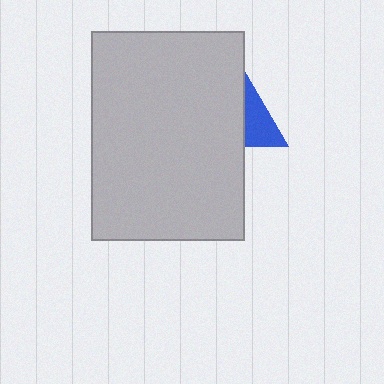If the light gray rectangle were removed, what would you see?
You would see the complete blue triangle.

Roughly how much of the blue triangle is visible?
A small part of it is visible (roughly 35%).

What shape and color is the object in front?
The object in front is a light gray rectangle.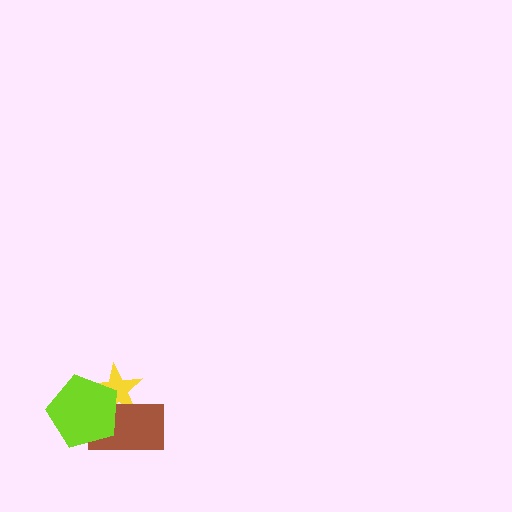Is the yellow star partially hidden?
Yes, it is partially covered by another shape.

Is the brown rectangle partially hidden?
Yes, it is partially covered by another shape.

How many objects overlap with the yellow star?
2 objects overlap with the yellow star.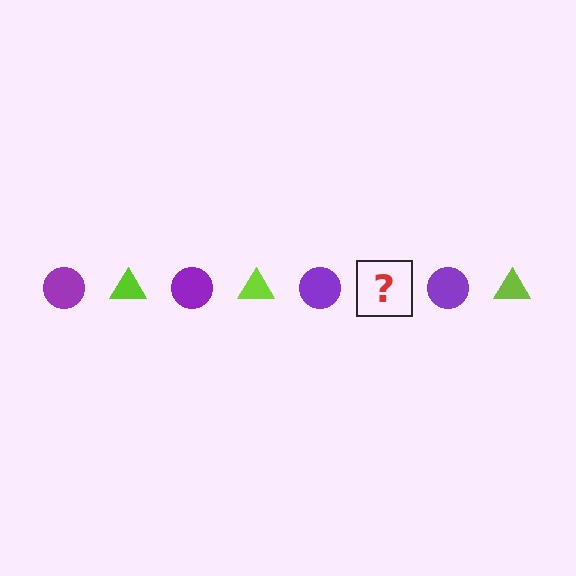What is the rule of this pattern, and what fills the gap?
The rule is that the pattern alternates between purple circle and lime triangle. The gap should be filled with a lime triangle.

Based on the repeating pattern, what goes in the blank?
The blank should be a lime triangle.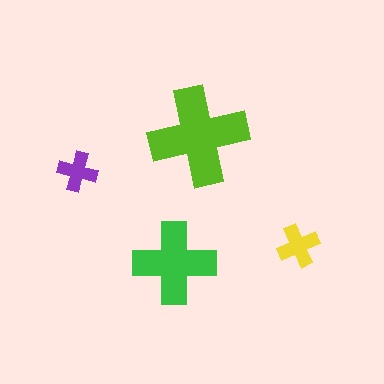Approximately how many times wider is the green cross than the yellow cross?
About 2 times wider.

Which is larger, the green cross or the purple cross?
The green one.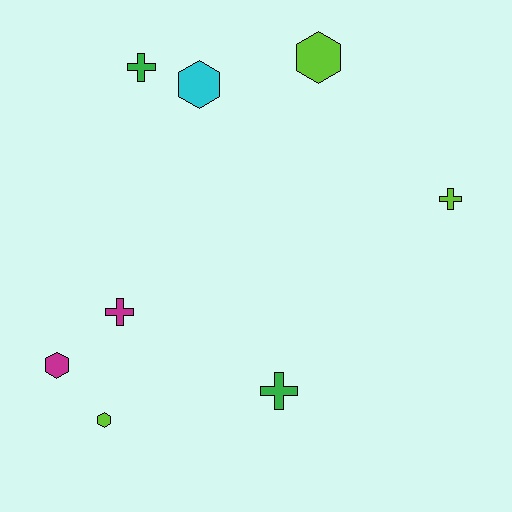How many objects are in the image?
There are 8 objects.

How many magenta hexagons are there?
There is 1 magenta hexagon.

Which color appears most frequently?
Lime, with 3 objects.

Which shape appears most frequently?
Hexagon, with 4 objects.